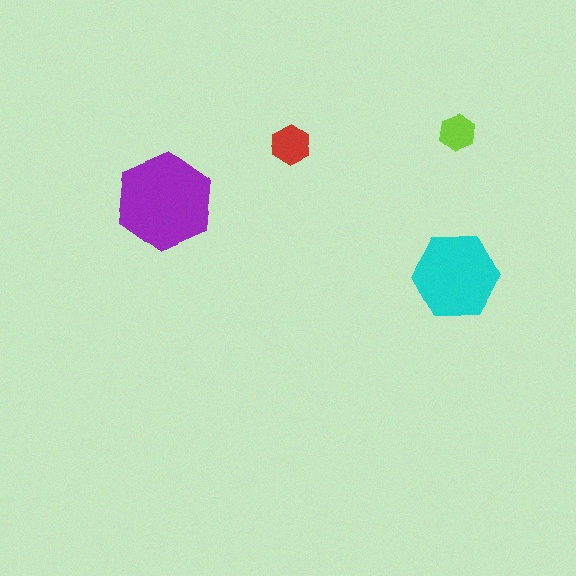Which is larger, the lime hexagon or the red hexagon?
The red one.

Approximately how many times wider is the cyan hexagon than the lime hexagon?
About 2.5 times wider.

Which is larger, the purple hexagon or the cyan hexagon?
The purple one.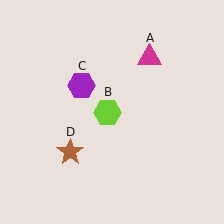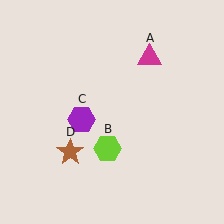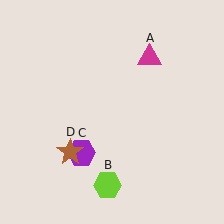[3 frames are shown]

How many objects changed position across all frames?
2 objects changed position: lime hexagon (object B), purple hexagon (object C).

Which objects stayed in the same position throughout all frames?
Magenta triangle (object A) and brown star (object D) remained stationary.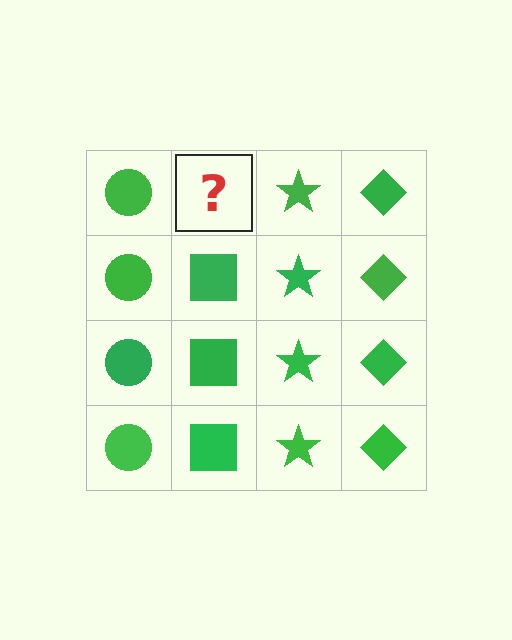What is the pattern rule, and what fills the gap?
The rule is that each column has a consistent shape. The gap should be filled with a green square.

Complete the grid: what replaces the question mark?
The question mark should be replaced with a green square.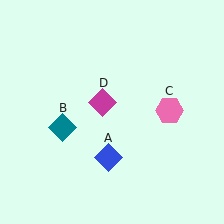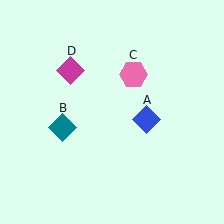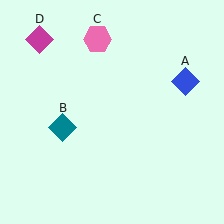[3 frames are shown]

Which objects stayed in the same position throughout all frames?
Teal diamond (object B) remained stationary.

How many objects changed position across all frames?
3 objects changed position: blue diamond (object A), pink hexagon (object C), magenta diamond (object D).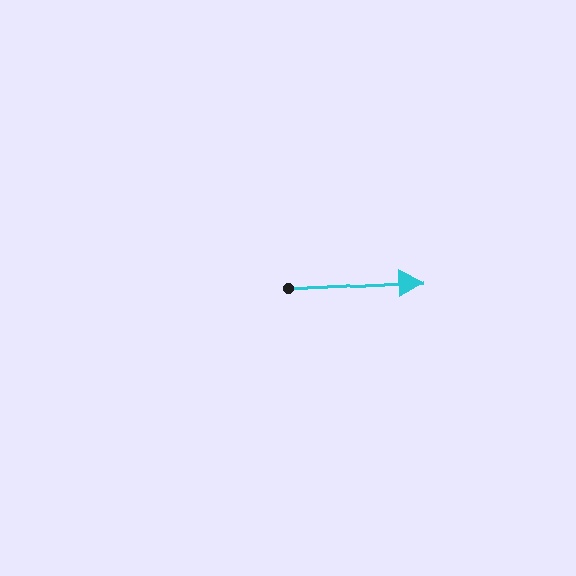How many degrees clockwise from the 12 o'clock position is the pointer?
Approximately 87 degrees.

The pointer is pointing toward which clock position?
Roughly 3 o'clock.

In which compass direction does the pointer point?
East.